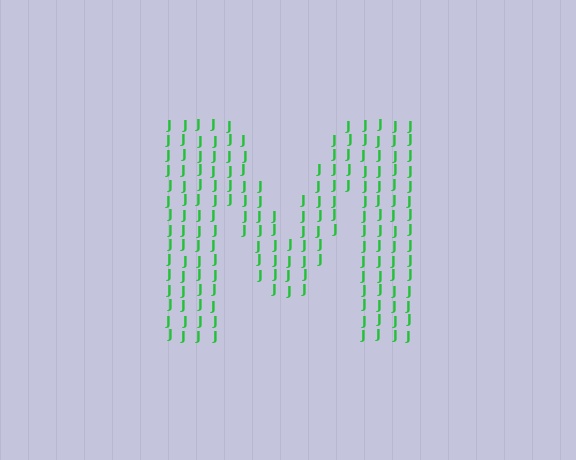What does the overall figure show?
The overall figure shows the letter M.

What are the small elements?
The small elements are letter J's.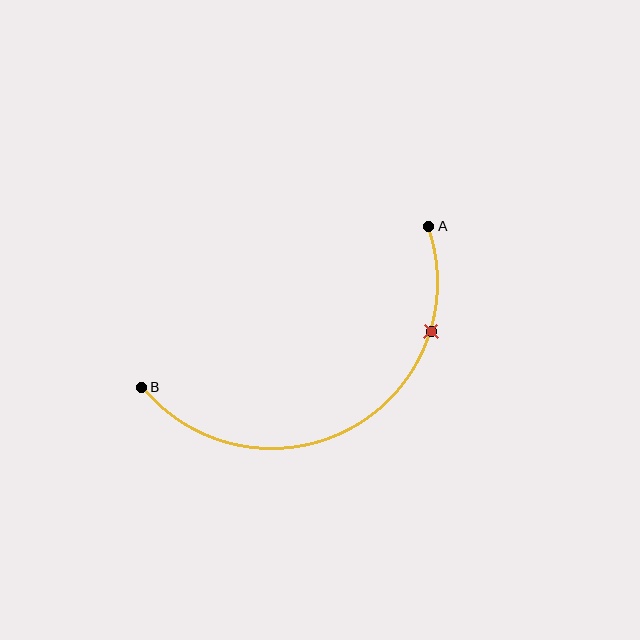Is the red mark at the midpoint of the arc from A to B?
No. The red mark lies on the arc but is closer to endpoint A. The arc midpoint would be at the point on the curve equidistant along the arc from both A and B.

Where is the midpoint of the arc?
The arc midpoint is the point on the curve farthest from the straight line joining A and B. It sits below that line.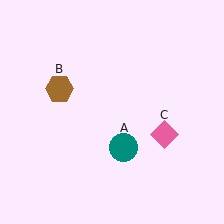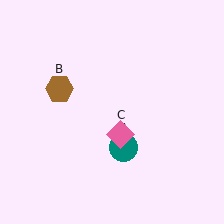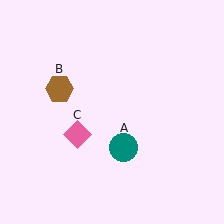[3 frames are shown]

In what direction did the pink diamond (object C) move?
The pink diamond (object C) moved left.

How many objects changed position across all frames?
1 object changed position: pink diamond (object C).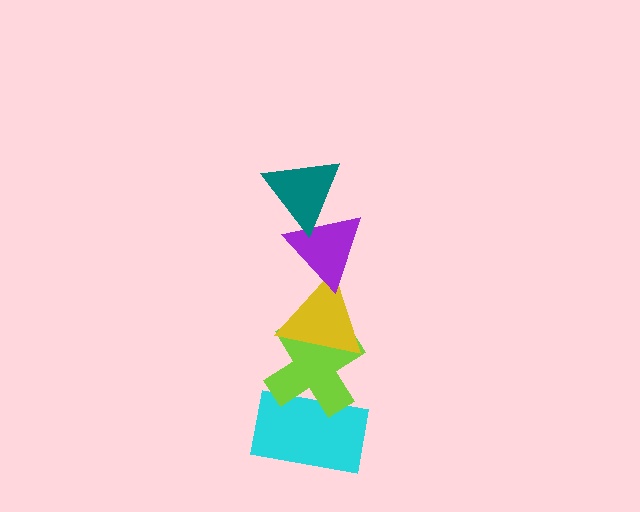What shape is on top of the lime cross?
The yellow triangle is on top of the lime cross.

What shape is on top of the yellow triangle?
The purple triangle is on top of the yellow triangle.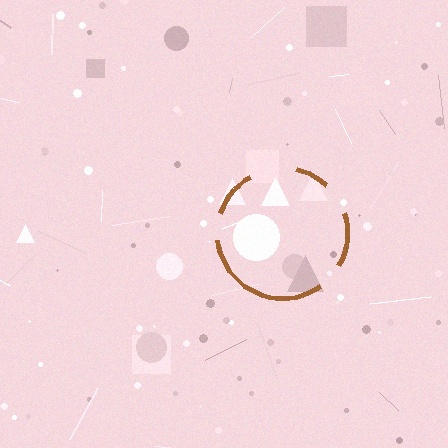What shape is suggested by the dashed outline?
The dashed outline suggests a circle.